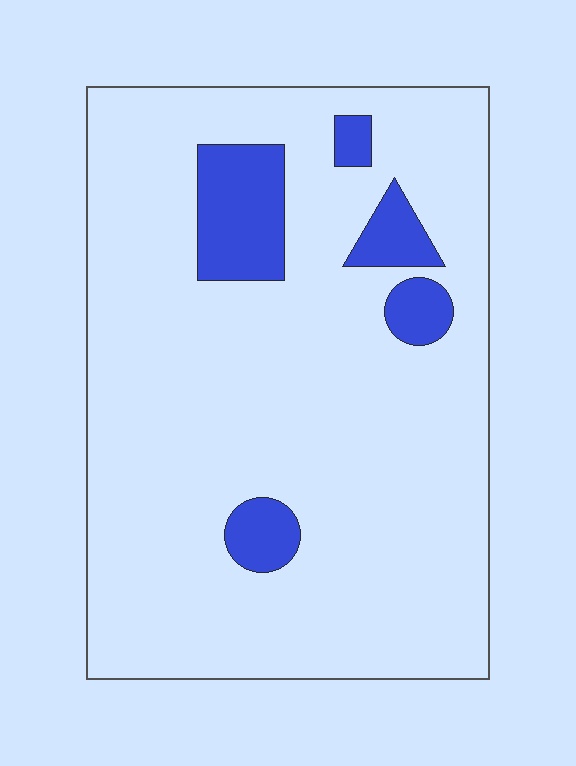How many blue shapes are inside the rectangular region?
5.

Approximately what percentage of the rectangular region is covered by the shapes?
Approximately 10%.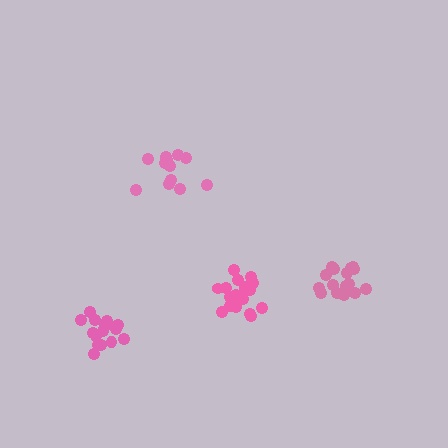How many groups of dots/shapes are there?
There are 4 groups.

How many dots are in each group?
Group 1: 12 dots, Group 2: 16 dots, Group 3: 15 dots, Group 4: 18 dots (61 total).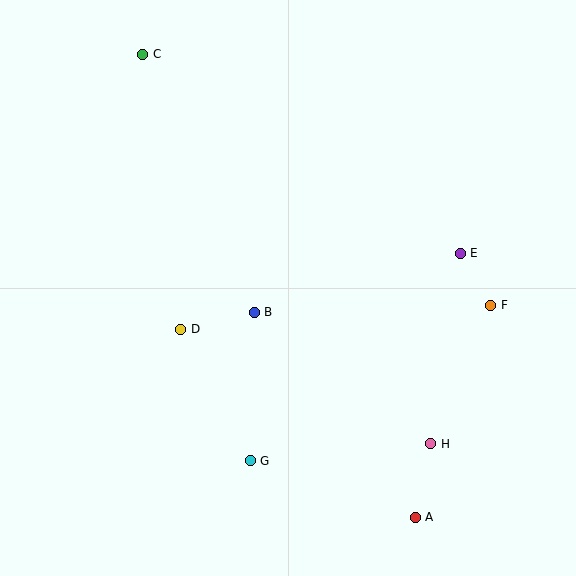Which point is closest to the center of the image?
Point B at (254, 312) is closest to the center.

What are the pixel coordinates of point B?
Point B is at (254, 312).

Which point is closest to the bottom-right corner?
Point A is closest to the bottom-right corner.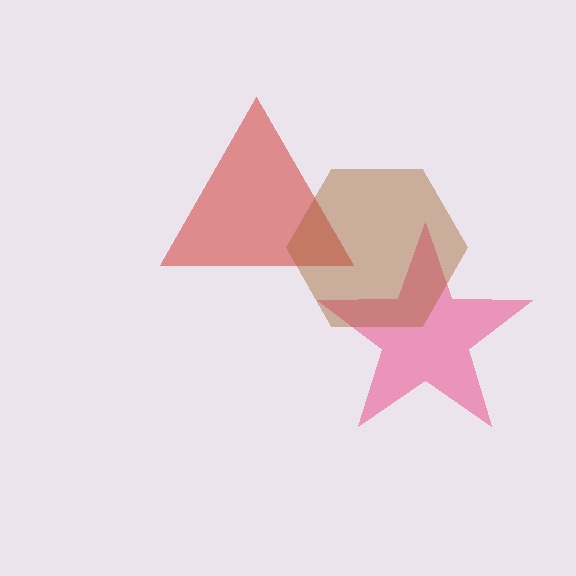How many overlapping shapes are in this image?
There are 3 overlapping shapes in the image.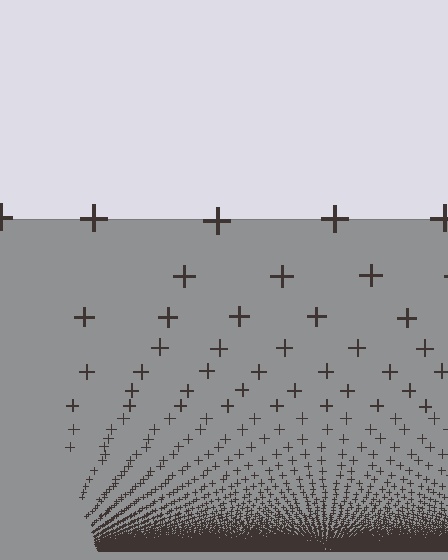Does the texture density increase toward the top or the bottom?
Density increases toward the bottom.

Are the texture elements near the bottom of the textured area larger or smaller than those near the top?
Smaller. The gradient is inverted — elements near the bottom are smaller and denser.